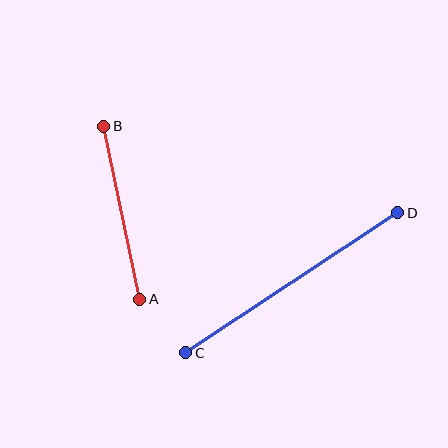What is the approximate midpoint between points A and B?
The midpoint is at approximately (122, 213) pixels.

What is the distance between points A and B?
The distance is approximately 177 pixels.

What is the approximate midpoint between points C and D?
The midpoint is at approximately (292, 283) pixels.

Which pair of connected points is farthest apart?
Points C and D are farthest apart.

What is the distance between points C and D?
The distance is approximately 254 pixels.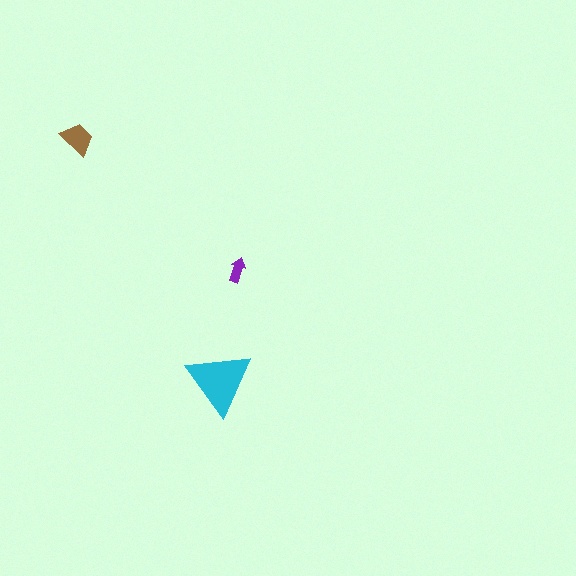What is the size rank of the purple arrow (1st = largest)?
3rd.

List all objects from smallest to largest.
The purple arrow, the brown trapezoid, the cyan triangle.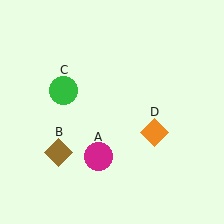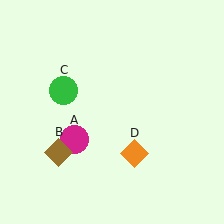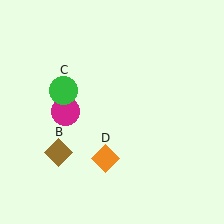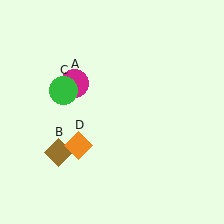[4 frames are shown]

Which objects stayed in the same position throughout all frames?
Brown diamond (object B) and green circle (object C) remained stationary.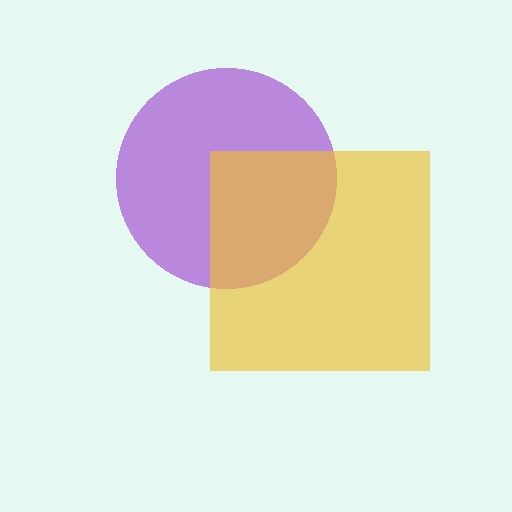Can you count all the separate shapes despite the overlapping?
Yes, there are 2 separate shapes.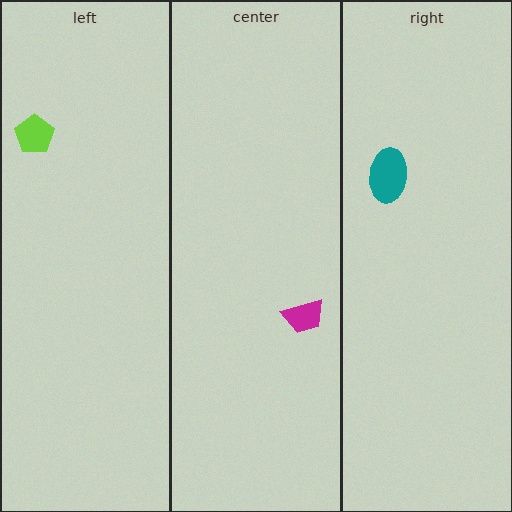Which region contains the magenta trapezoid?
The center region.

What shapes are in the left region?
The lime pentagon.